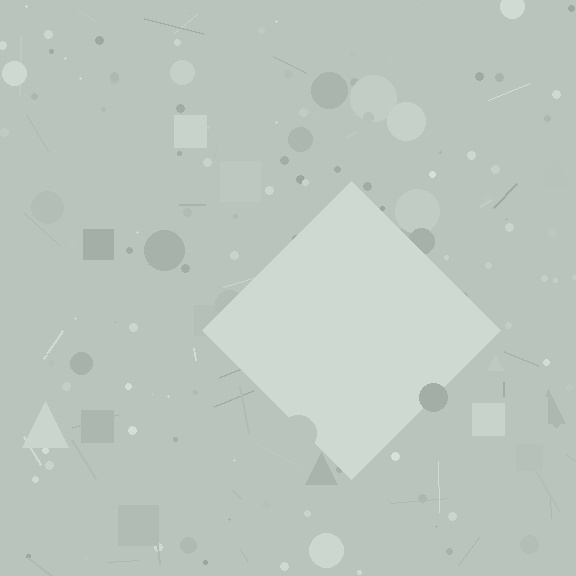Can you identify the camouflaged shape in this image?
The camouflaged shape is a diamond.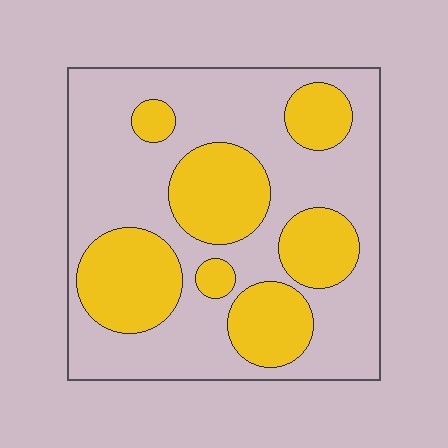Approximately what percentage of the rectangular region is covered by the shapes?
Approximately 35%.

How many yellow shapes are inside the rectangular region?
7.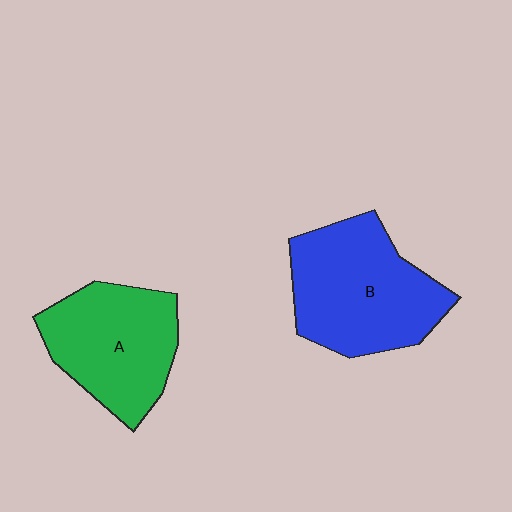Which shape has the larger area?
Shape B (blue).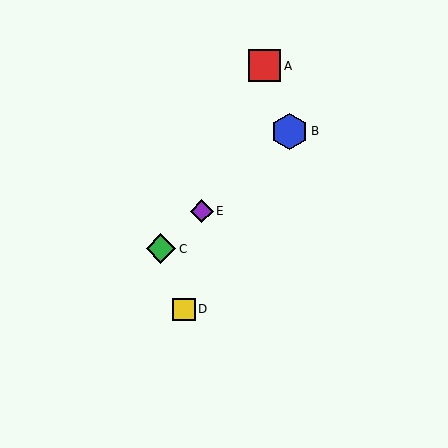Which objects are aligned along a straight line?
Objects B, C, E are aligned along a straight line.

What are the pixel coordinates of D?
Object D is at (184, 309).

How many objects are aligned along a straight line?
3 objects (B, C, E) are aligned along a straight line.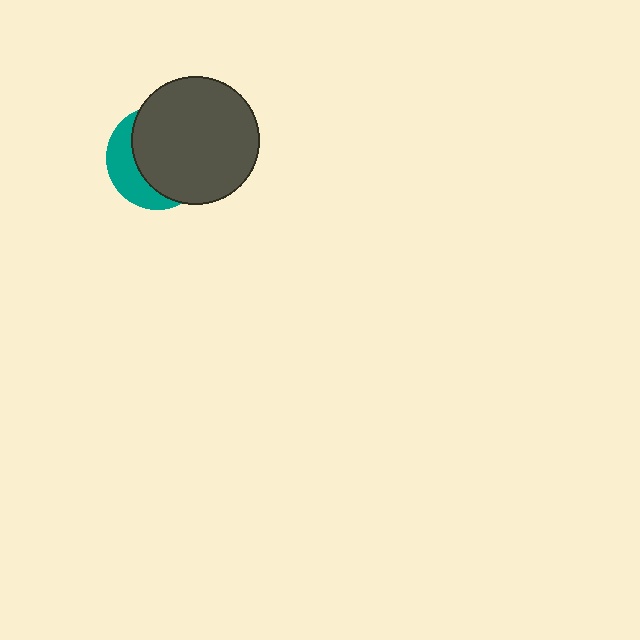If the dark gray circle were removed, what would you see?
You would see the complete teal circle.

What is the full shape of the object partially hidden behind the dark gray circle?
The partially hidden object is a teal circle.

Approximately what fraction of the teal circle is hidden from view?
Roughly 68% of the teal circle is hidden behind the dark gray circle.